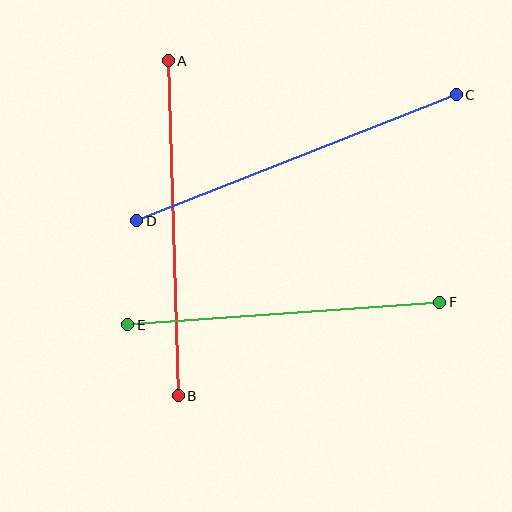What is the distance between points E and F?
The distance is approximately 313 pixels.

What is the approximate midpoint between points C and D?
The midpoint is at approximately (297, 158) pixels.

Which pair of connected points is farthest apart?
Points C and D are farthest apart.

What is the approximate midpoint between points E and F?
The midpoint is at approximately (284, 314) pixels.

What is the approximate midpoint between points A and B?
The midpoint is at approximately (173, 228) pixels.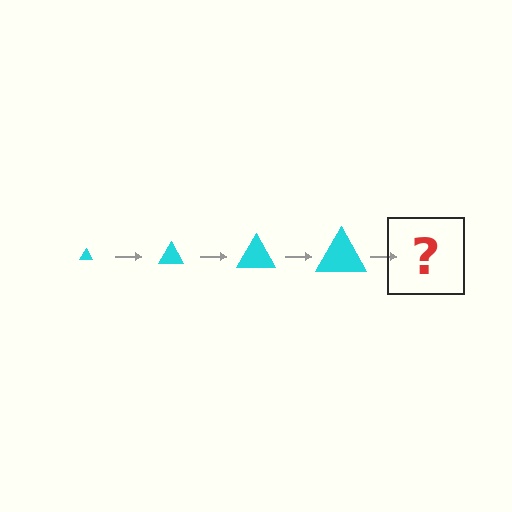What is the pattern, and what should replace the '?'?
The pattern is that the triangle gets progressively larger each step. The '?' should be a cyan triangle, larger than the previous one.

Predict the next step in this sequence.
The next step is a cyan triangle, larger than the previous one.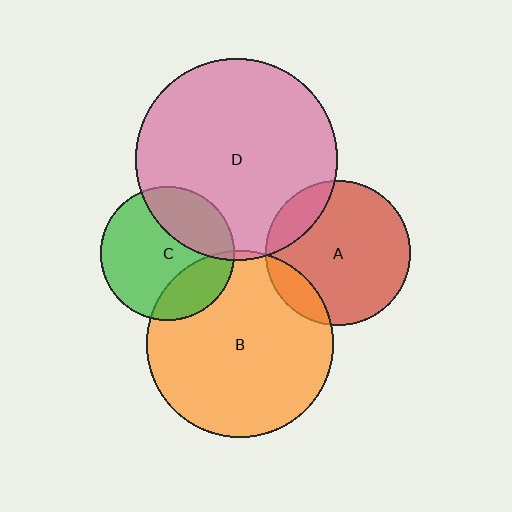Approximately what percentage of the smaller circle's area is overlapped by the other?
Approximately 5%.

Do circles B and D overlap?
Yes.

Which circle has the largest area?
Circle D (pink).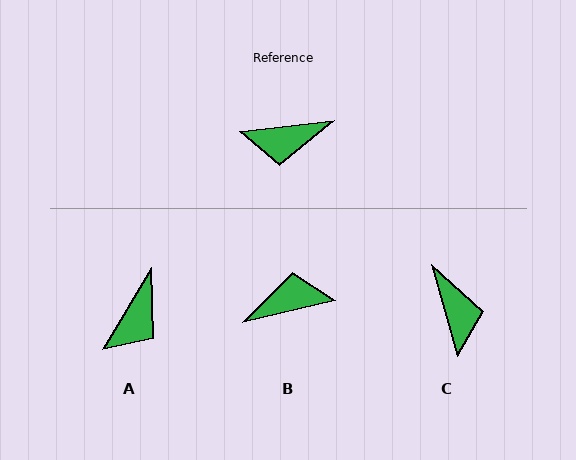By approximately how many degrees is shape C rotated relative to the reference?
Approximately 99 degrees counter-clockwise.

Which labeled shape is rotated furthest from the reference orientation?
B, about 173 degrees away.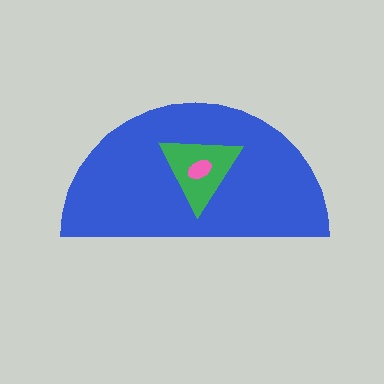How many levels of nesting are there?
3.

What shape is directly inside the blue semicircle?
The green triangle.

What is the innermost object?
The pink ellipse.